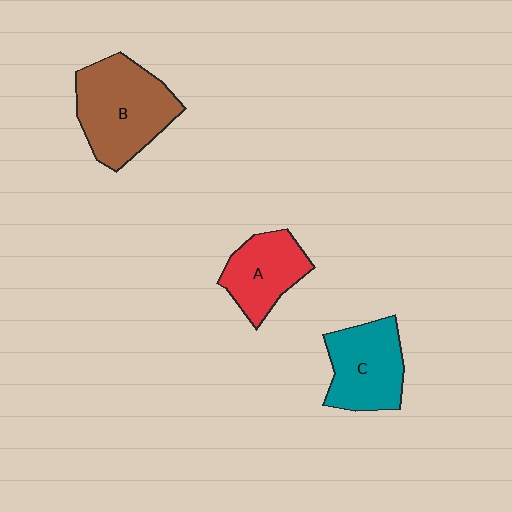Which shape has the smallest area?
Shape A (red).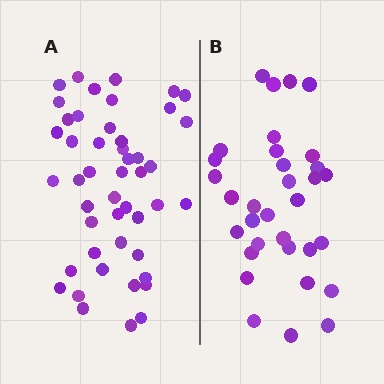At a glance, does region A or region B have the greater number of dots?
Region A (the left region) has more dots.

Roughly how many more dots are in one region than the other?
Region A has approximately 15 more dots than region B.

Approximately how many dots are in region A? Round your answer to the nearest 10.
About 50 dots. (The exact count is 47, which rounds to 50.)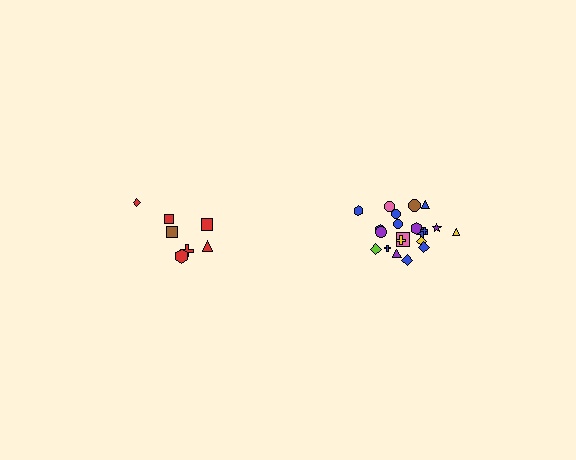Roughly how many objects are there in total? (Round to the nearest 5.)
Roughly 30 objects in total.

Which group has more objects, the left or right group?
The right group.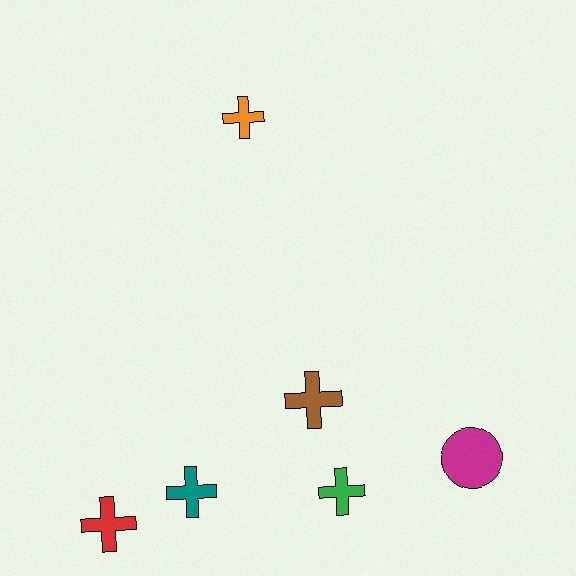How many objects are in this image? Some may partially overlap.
There are 6 objects.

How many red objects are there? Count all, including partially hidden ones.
There is 1 red object.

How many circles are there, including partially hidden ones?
There is 1 circle.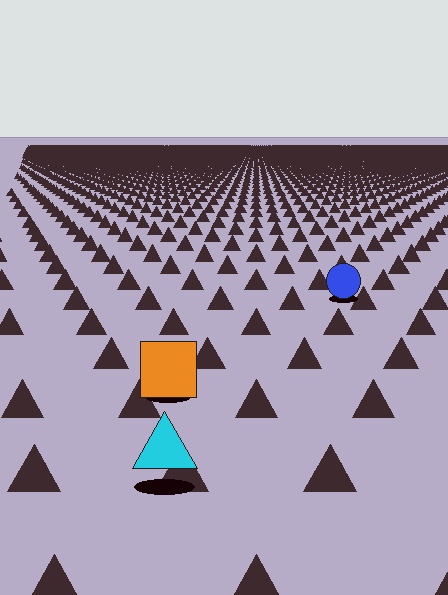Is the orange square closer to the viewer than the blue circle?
Yes. The orange square is closer — you can tell from the texture gradient: the ground texture is coarser near it.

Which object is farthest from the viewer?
The blue circle is farthest from the viewer. It appears smaller and the ground texture around it is denser.